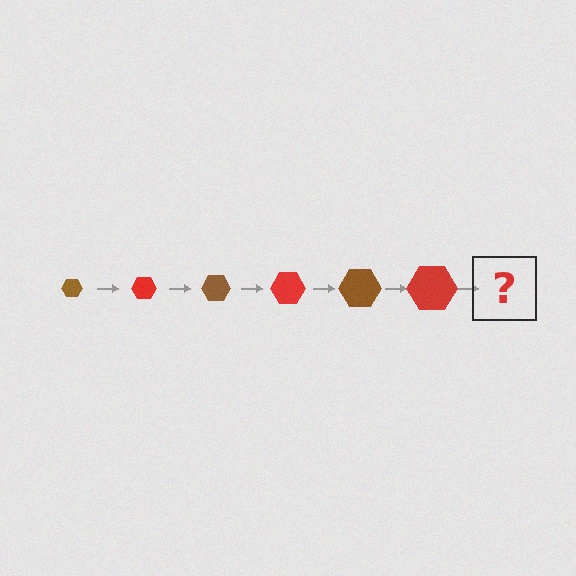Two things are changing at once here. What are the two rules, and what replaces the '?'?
The two rules are that the hexagon grows larger each step and the color cycles through brown and red. The '?' should be a brown hexagon, larger than the previous one.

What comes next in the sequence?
The next element should be a brown hexagon, larger than the previous one.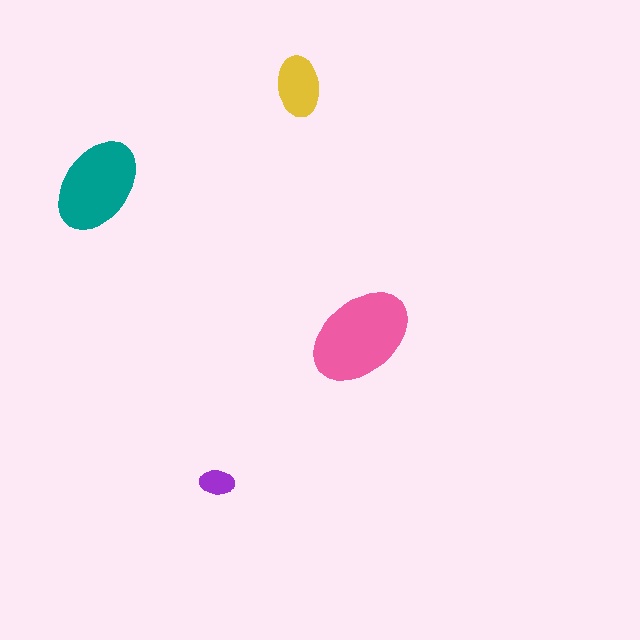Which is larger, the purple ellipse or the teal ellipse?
The teal one.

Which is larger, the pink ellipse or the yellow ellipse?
The pink one.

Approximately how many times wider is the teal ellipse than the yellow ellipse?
About 1.5 times wider.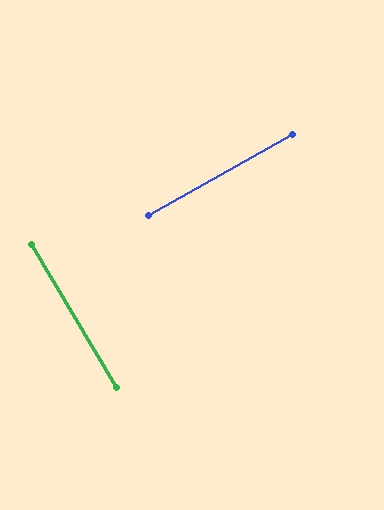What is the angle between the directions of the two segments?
Approximately 88 degrees.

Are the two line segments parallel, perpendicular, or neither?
Perpendicular — they meet at approximately 88°.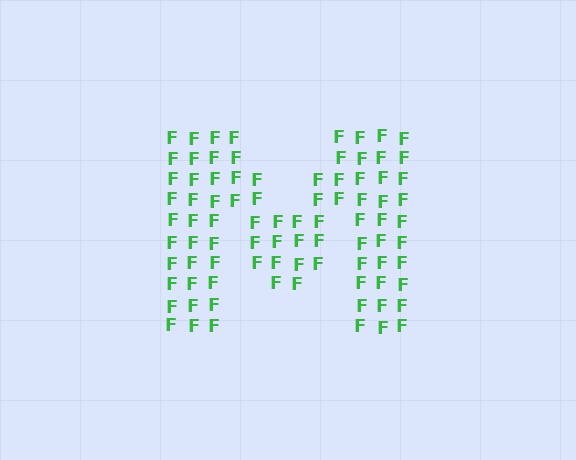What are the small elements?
The small elements are letter F's.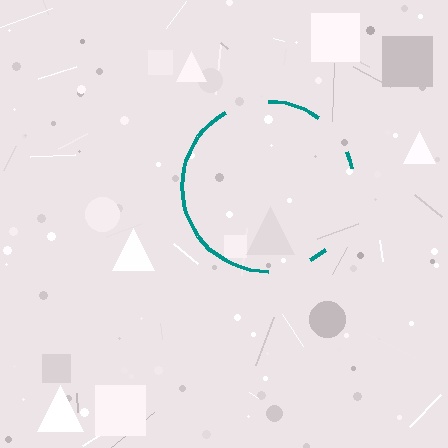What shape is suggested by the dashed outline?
The dashed outline suggests a circle.